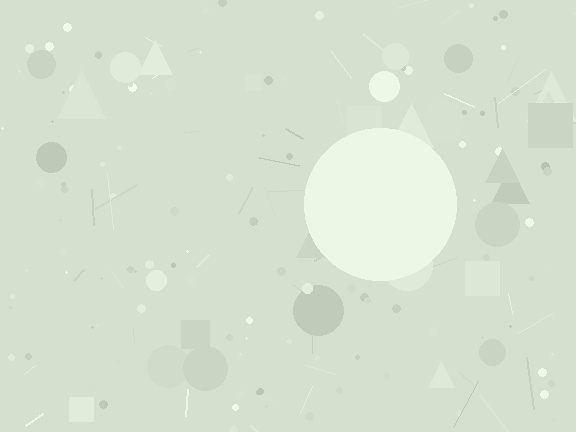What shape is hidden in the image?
A circle is hidden in the image.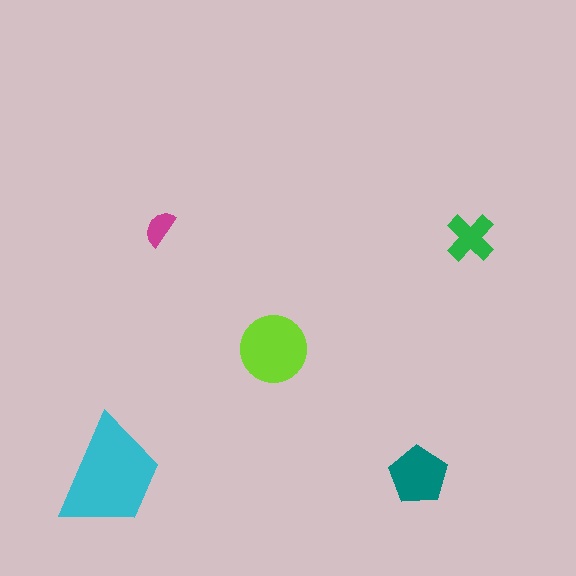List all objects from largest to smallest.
The cyan trapezoid, the lime circle, the teal pentagon, the green cross, the magenta semicircle.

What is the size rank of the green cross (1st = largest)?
4th.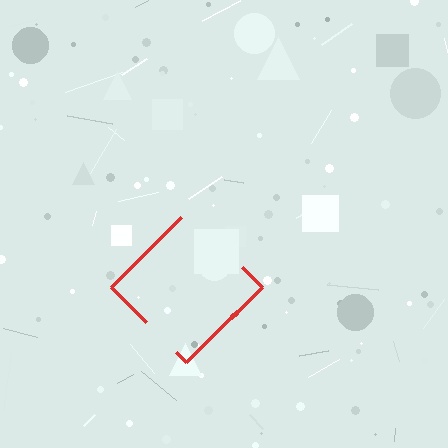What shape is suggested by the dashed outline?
The dashed outline suggests a diamond.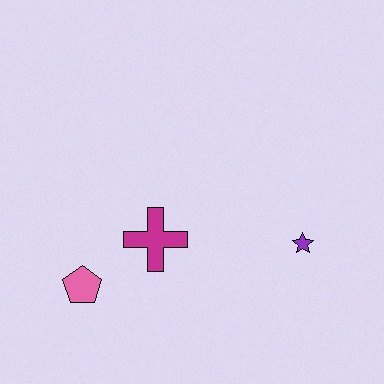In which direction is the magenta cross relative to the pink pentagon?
The magenta cross is to the right of the pink pentagon.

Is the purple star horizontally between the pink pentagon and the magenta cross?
No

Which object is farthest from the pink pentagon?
The purple star is farthest from the pink pentagon.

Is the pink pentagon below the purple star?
Yes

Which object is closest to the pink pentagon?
The magenta cross is closest to the pink pentagon.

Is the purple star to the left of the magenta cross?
No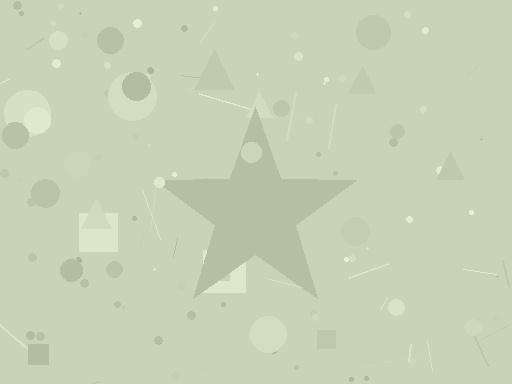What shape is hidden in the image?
A star is hidden in the image.